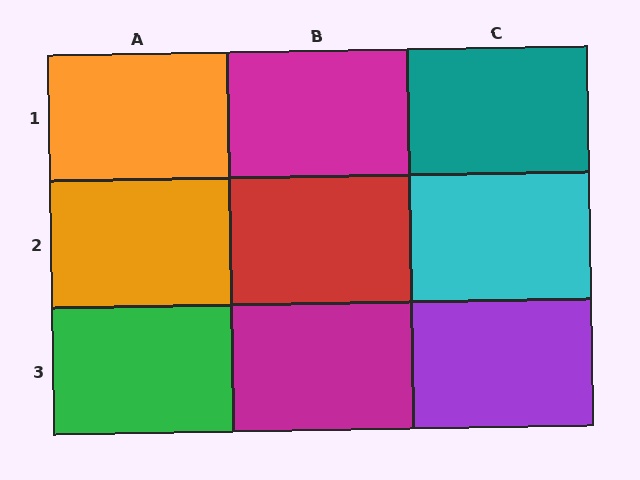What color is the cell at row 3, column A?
Green.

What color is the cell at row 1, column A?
Orange.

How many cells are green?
1 cell is green.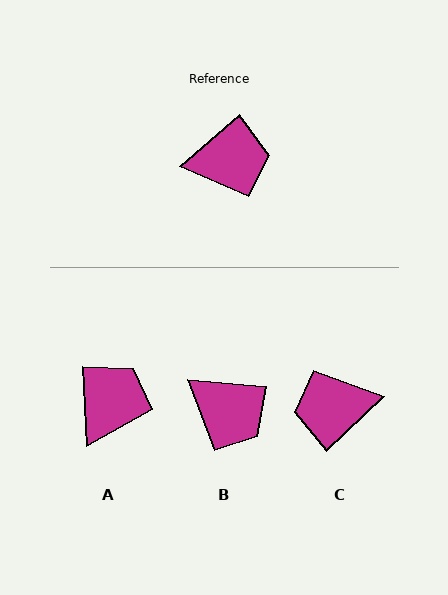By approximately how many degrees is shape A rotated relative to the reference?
Approximately 52 degrees counter-clockwise.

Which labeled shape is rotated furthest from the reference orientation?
C, about 177 degrees away.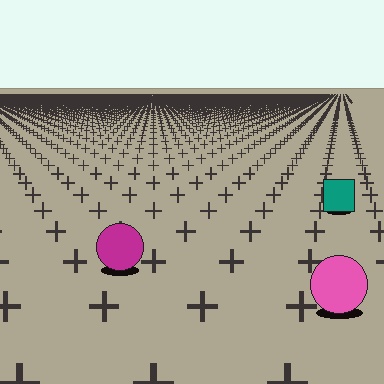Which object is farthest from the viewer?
The teal square is farthest from the viewer. It appears smaller and the ground texture around it is denser.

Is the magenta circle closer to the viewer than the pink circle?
No. The pink circle is closer — you can tell from the texture gradient: the ground texture is coarser near it.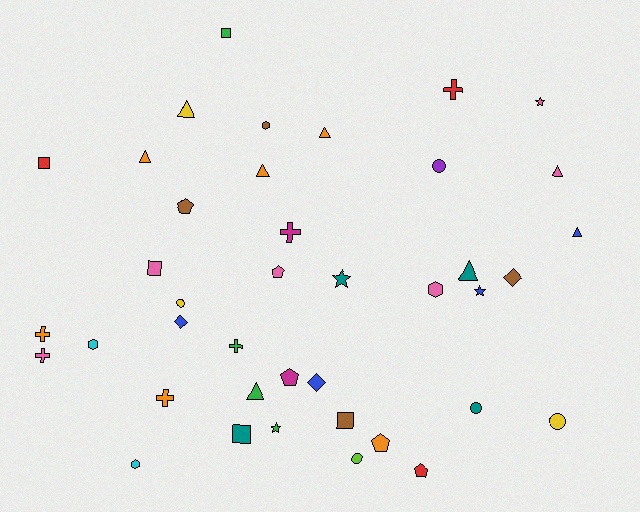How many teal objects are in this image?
There are 4 teal objects.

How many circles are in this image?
There are 5 circles.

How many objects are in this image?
There are 40 objects.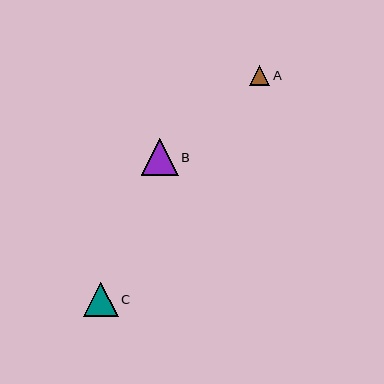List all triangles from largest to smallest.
From largest to smallest: B, C, A.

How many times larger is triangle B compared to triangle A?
Triangle B is approximately 1.8 times the size of triangle A.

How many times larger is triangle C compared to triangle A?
Triangle C is approximately 1.7 times the size of triangle A.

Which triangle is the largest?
Triangle B is the largest with a size of approximately 37 pixels.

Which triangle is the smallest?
Triangle A is the smallest with a size of approximately 20 pixels.